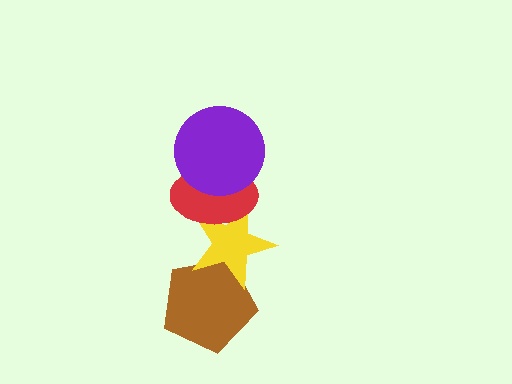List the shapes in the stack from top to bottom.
From top to bottom: the purple circle, the red ellipse, the yellow star, the brown pentagon.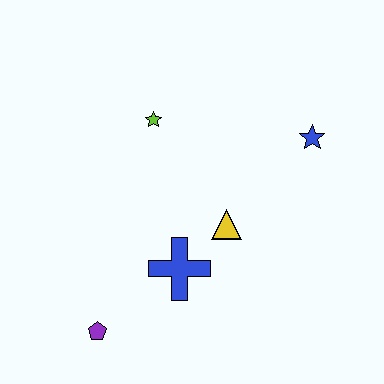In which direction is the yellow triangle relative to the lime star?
The yellow triangle is below the lime star.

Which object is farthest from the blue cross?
The blue star is farthest from the blue cross.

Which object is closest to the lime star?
The yellow triangle is closest to the lime star.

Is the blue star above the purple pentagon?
Yes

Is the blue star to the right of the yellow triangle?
Yes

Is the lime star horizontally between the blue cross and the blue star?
No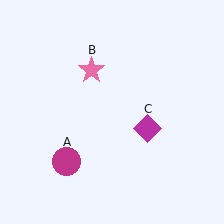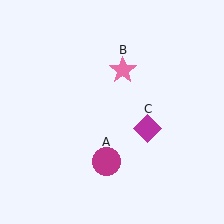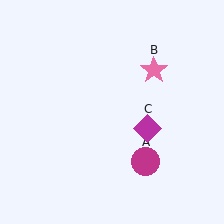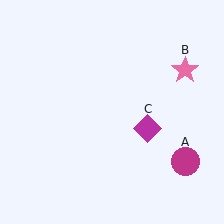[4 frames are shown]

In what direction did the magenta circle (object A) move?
The magenta circle (object A) moved right.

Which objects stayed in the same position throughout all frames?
Magenta diamond (object C) remained stationary.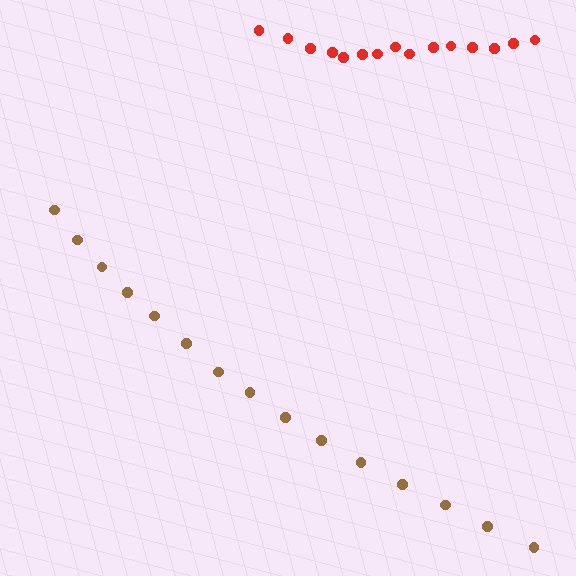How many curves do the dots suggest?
There are 2 distinct paths.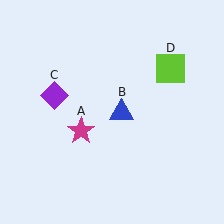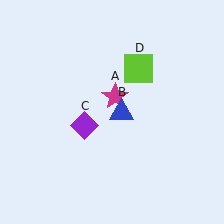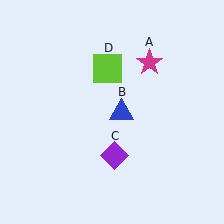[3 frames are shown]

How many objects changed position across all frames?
3 objects changed position: magenta star (object A), purple diamond (object C), lime square (object D).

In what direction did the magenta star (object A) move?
The magenta star (object A) moved up and to the right.